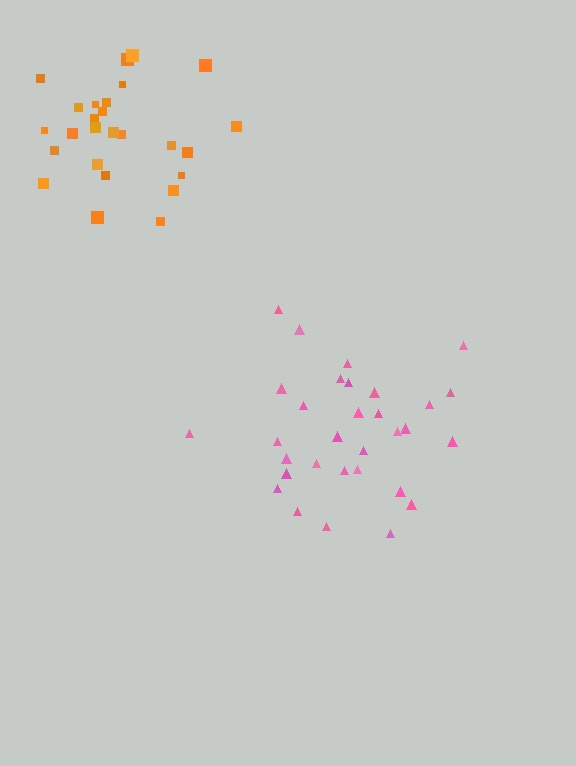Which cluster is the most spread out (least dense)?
Orange.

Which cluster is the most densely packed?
Pink.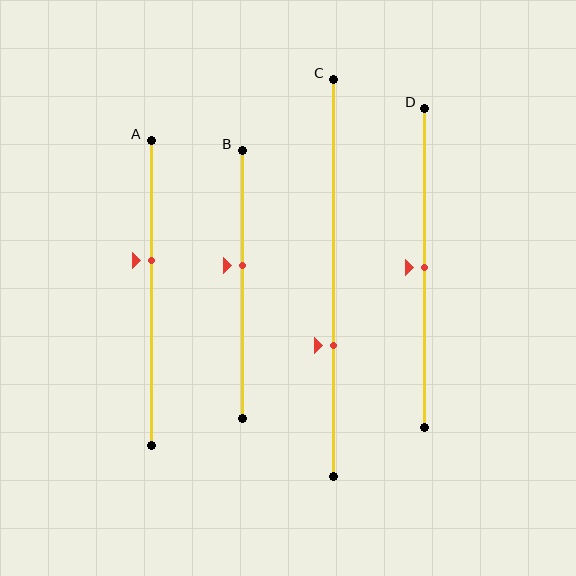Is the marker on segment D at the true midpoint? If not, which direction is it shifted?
Yes, the marker on segment D is at the true midpoint.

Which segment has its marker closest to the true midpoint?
Segment D has its marker closest to the true midpoint.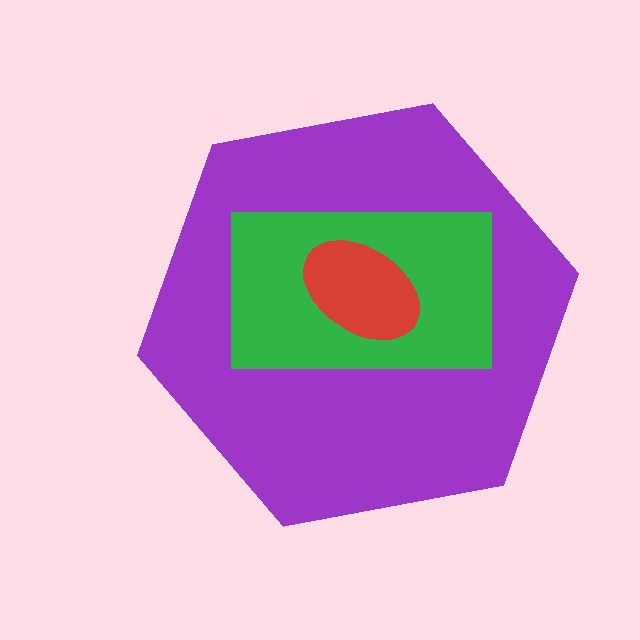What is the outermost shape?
The purple hexagon.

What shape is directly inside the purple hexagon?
The green rectangle.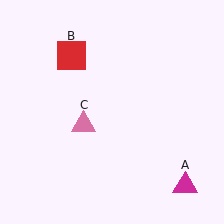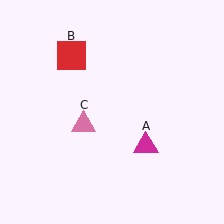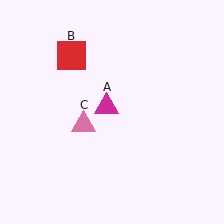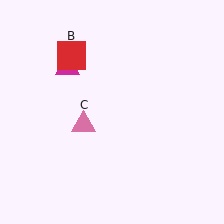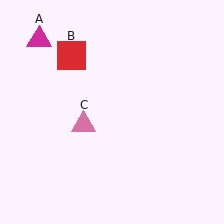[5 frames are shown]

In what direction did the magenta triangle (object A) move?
The magenta triangle (object A) moved up and to the left.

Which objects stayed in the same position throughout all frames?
Red square (object B) and pink triangle (object C) remained stationary.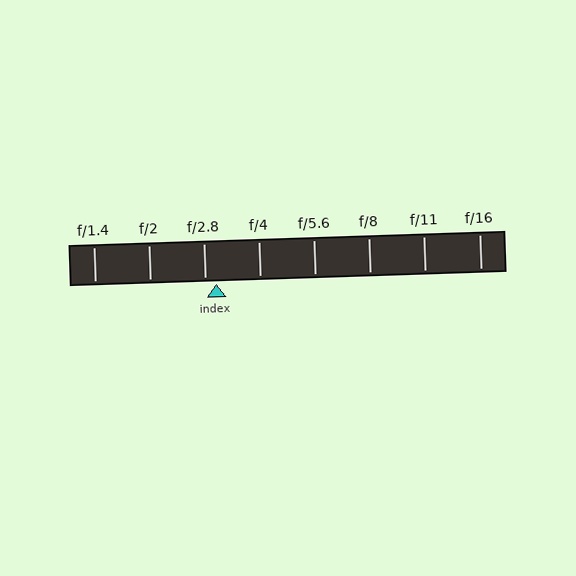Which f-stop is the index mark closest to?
The index mark is closest to f/2.8.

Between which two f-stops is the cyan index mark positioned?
The index mark is between f/2.8 and f/4.